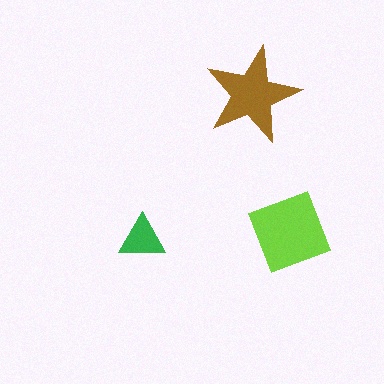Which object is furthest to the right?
The lime square is rightmost.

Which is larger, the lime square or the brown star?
The lime square.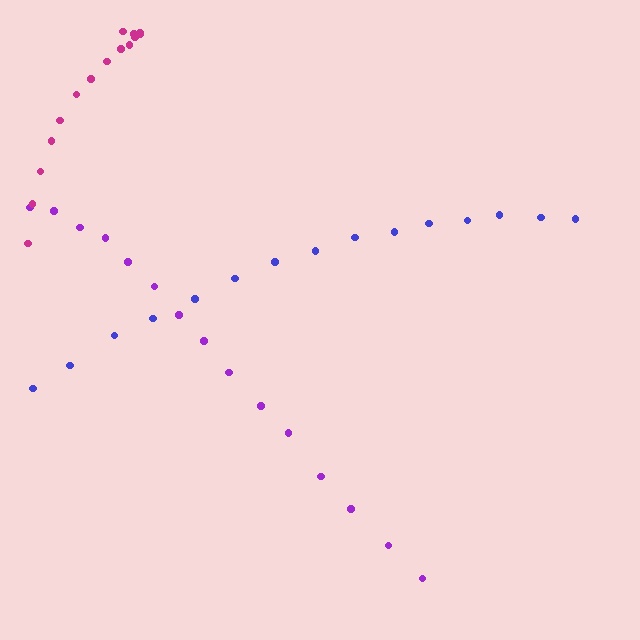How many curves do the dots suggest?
There are 3 distinct paths.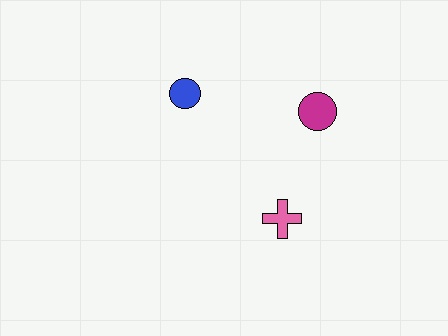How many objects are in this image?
There are 3 objects.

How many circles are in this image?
There are 2 circles.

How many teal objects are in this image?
There are no teal objects.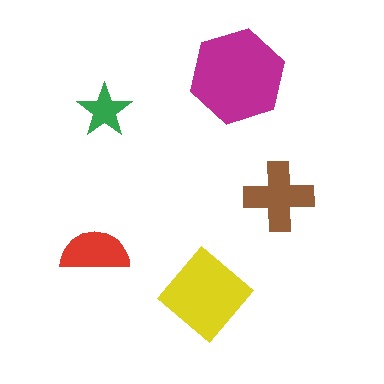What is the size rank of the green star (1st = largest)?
5th.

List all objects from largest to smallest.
The magenta hexagon, the yellow diamond, the brown cross, the red semicircle, the green star.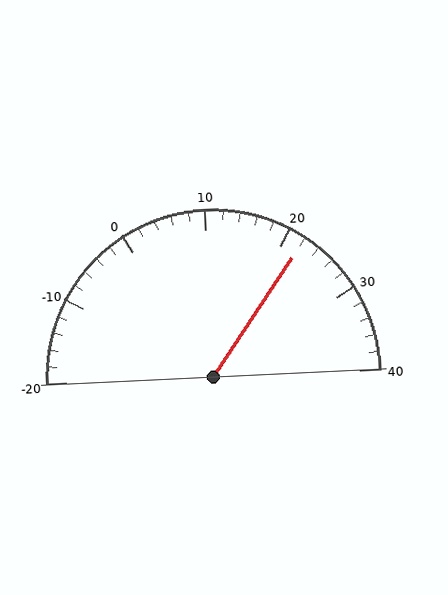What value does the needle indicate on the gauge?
The needle indicates approximately 22.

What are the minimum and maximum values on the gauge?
The gauge ranges from -20 to 40.